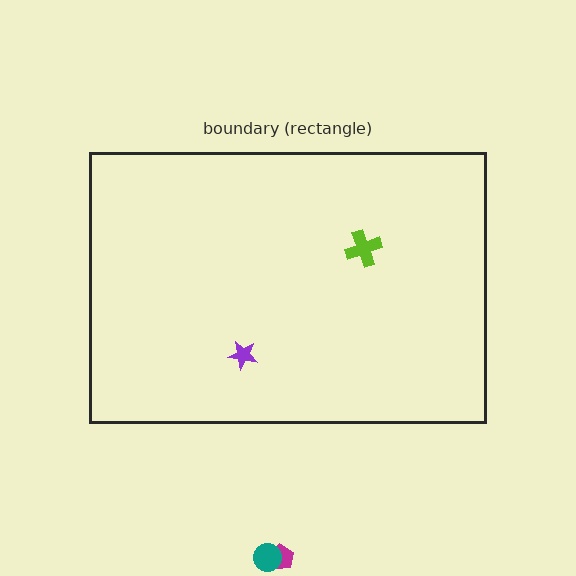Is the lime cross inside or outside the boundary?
Inside.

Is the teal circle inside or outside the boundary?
Outside.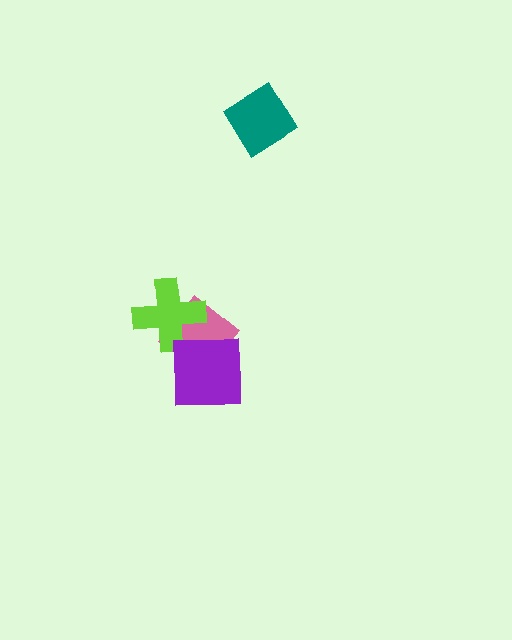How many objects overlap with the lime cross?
1 object overlaps with the lime cross.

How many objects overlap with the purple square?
1 object overlaps with the purple square.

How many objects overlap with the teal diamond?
0 objects overlap with the teal diamond.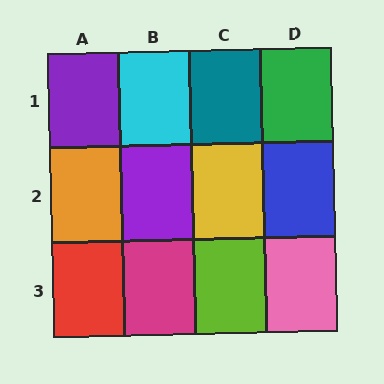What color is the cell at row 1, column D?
Green.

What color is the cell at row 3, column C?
Lime.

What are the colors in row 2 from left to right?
Orange, purple, yellow, blue.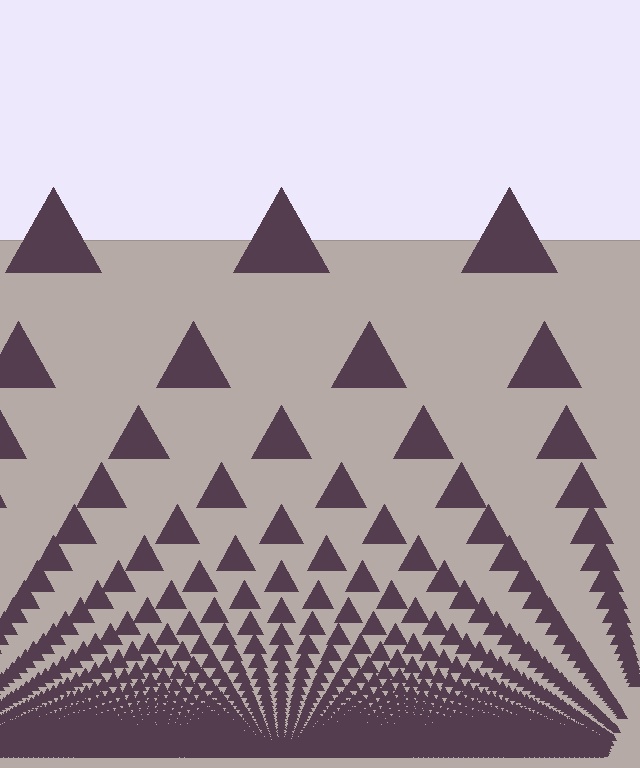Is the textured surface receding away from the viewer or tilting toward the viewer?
The surface appears to tilt toward the viewer. Texture elements get larger and sparser toward the top.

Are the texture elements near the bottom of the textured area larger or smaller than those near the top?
Smaller. The gradient is inverted — elements near the bottom are smaller and denser.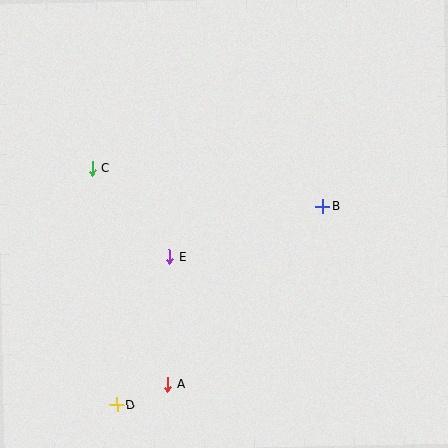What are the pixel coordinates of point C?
Point C is at (92, 169).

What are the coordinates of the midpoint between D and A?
The midpoint between D and A is at (142, 395).